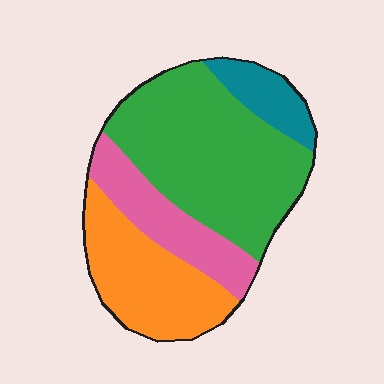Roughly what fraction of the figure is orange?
Orange covers 26% of the figure.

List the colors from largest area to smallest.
From largest to smallest: green, orange, pink, teal.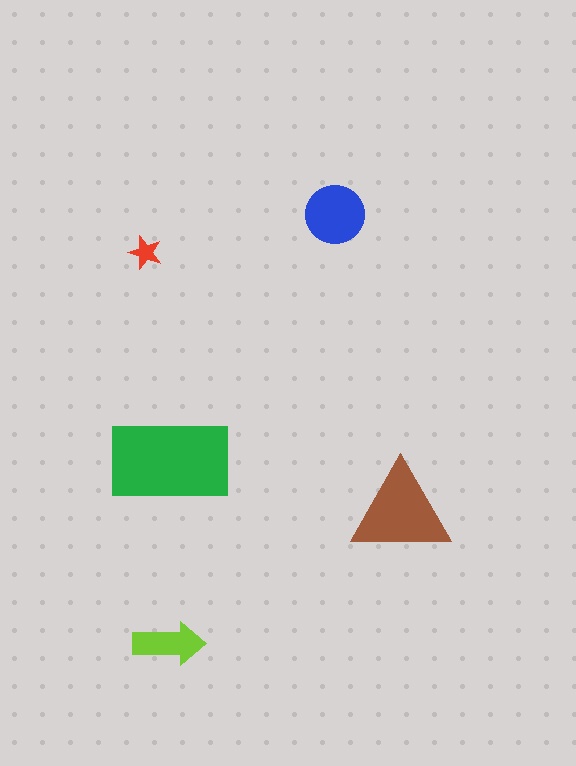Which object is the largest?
The green rectangle.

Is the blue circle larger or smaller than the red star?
Larger.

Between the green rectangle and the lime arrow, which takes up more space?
The green rectangle.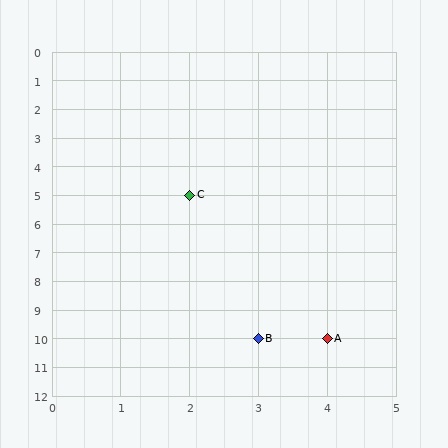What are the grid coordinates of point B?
Point B is at grid coordinates (3, 10).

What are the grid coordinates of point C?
Point C is at grid coordinates (2, 5).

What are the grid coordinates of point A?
Point A is at grid coordinates (4, 10).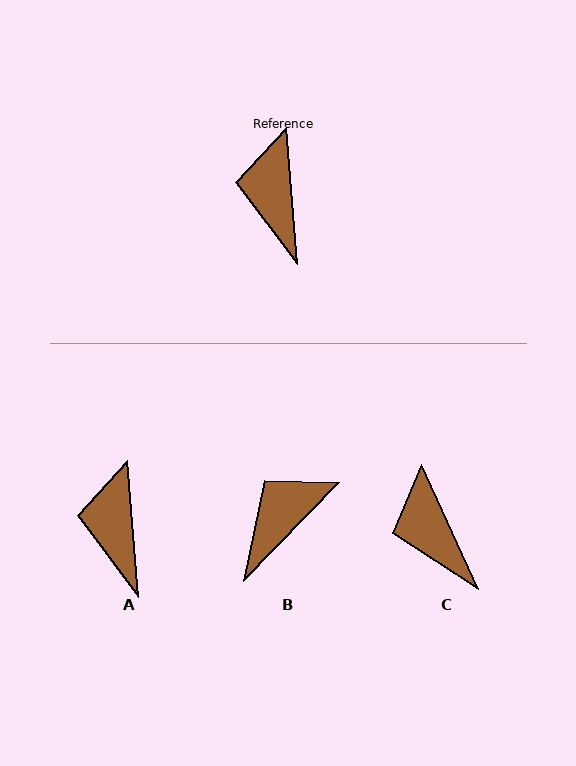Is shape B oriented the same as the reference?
No, it is off by about 49 degrees.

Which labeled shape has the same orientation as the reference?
A.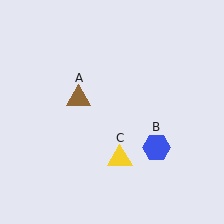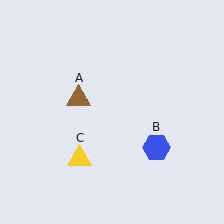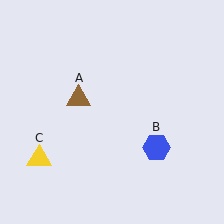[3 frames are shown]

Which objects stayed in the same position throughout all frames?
Brown triangle (object A) and blue hexagon (object B) remained stationary.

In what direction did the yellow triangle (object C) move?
The yellow triangle (object C) moved left.